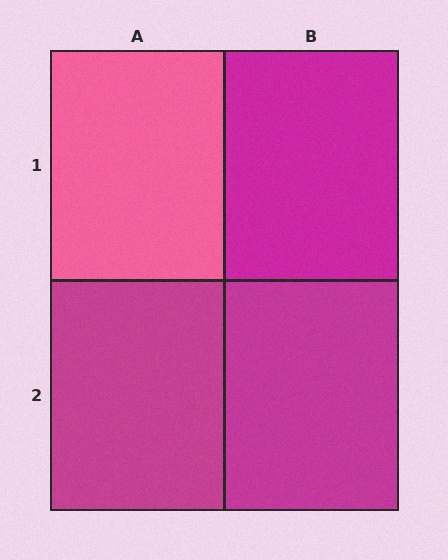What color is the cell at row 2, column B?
Magenta.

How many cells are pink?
1 cell is pink.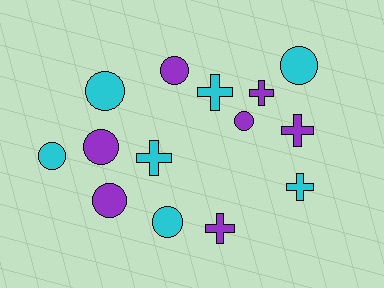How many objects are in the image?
There are 14 objects.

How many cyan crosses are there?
There are 3 cyan crosses.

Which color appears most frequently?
Purple, with 7 objects.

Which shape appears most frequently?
Circle, with 8 objects.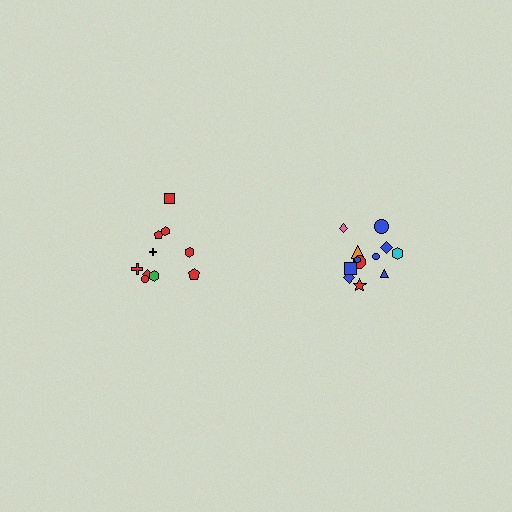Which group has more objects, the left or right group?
The right group.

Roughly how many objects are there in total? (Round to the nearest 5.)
Roughly 20 objects in total.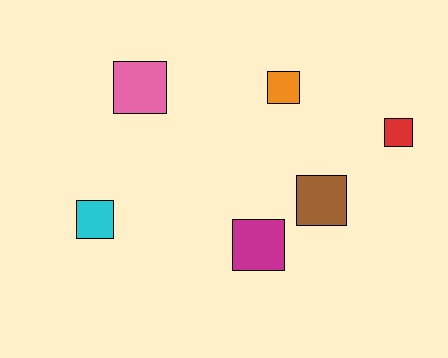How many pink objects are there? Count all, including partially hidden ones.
There is 1 pink object.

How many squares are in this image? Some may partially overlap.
There are 6 squares.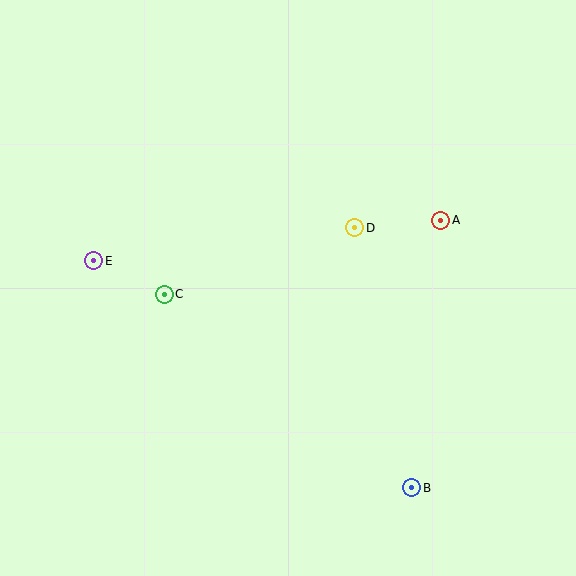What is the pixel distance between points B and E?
The distance between B and E is 391 pixels.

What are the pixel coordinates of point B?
Point B is at (412, 488).